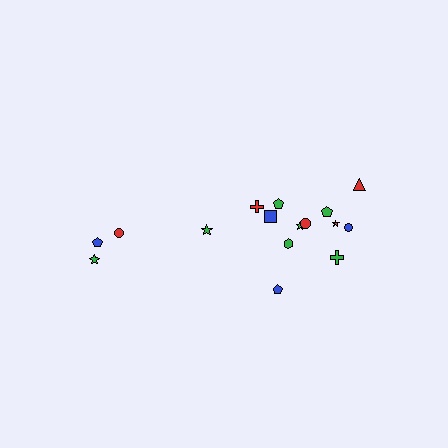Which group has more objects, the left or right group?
The right group.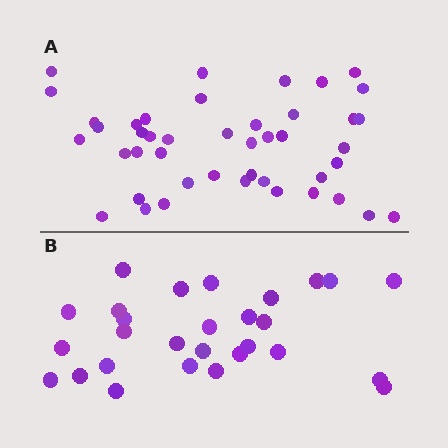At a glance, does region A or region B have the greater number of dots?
Region A (the top region) has more dots.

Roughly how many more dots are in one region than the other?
Region A has approximately 15 more dots than region B.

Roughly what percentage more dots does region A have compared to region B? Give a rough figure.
About 55% more.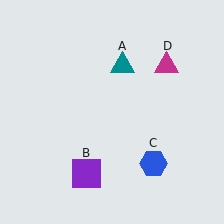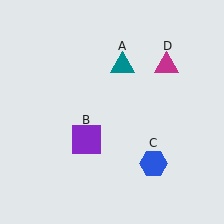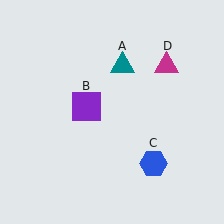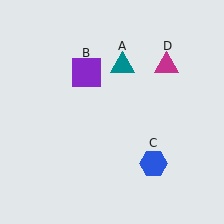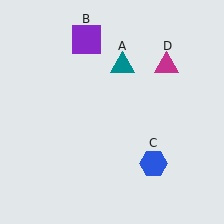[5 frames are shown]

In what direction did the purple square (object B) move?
The purple square (object B) moved up.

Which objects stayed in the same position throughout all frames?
Teal triangle (object A) and blue hexagon (object C) and magenta triangle (object D) remained stationary.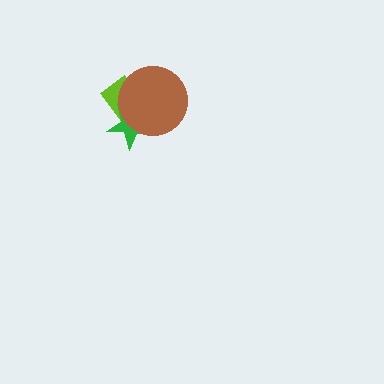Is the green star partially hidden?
Yes, it is partially covered by another shape.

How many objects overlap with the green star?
2 objects overlap with the green star.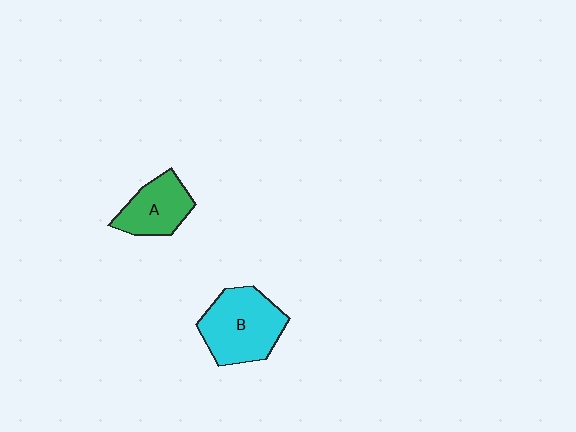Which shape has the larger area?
Shape B (cyan).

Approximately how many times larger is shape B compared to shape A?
Approximately 1.5 times.